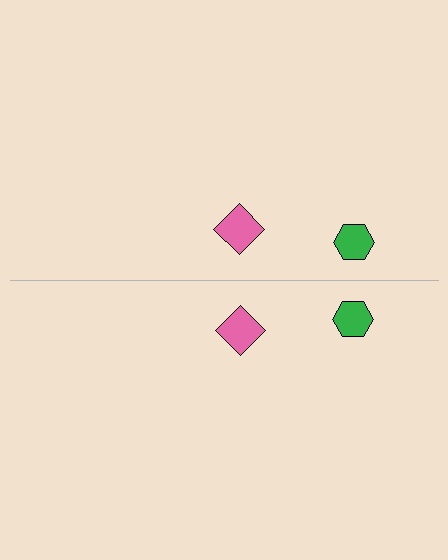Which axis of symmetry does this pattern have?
The pattern has a horizontal axis of symmetry running through the center of the image.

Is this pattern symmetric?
Yes, this pattern has bilateral (reflection) symmetry.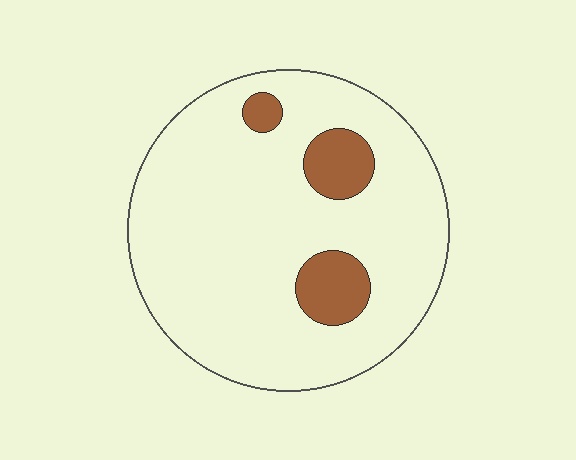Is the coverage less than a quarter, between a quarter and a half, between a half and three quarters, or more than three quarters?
Less than a quarter.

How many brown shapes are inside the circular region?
3.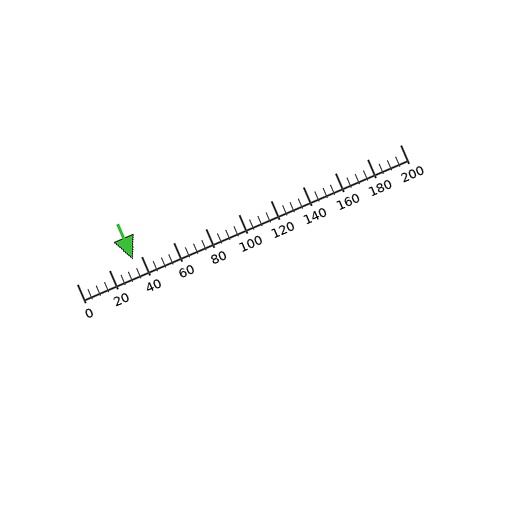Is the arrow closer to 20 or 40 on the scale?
The arrow is closer to 40.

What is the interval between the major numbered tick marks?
The major tick marks are spaced 20 units apart.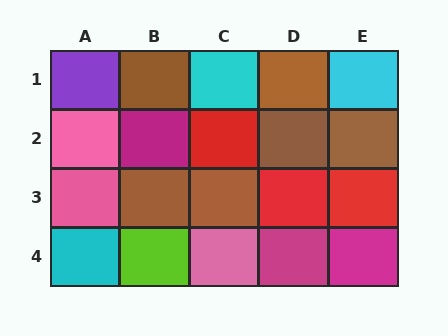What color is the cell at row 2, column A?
Pink.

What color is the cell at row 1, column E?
Cyan.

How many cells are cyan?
3 cells are cyan.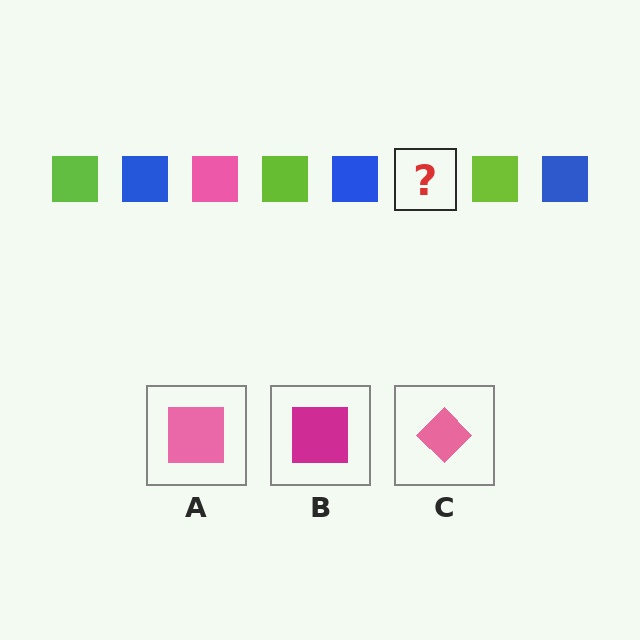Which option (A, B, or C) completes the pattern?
A.